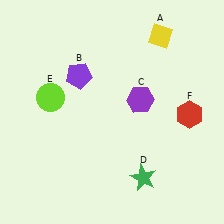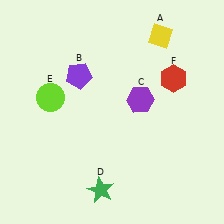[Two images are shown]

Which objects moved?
The objects that moved are: the green star (D), the red hexagon (F).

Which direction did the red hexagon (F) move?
The red hexagon (F) moved up.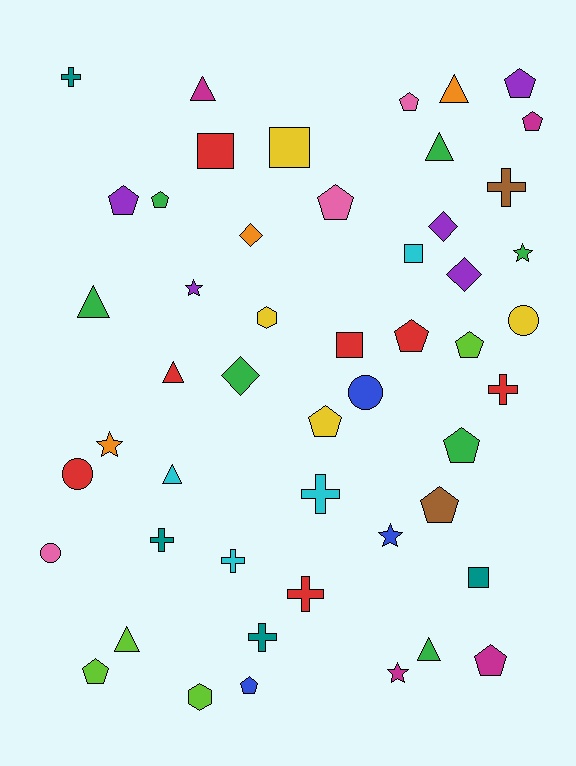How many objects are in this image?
There are 50 objects.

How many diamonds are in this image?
There are 4 diamonds.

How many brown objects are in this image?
There are 2 brown objects.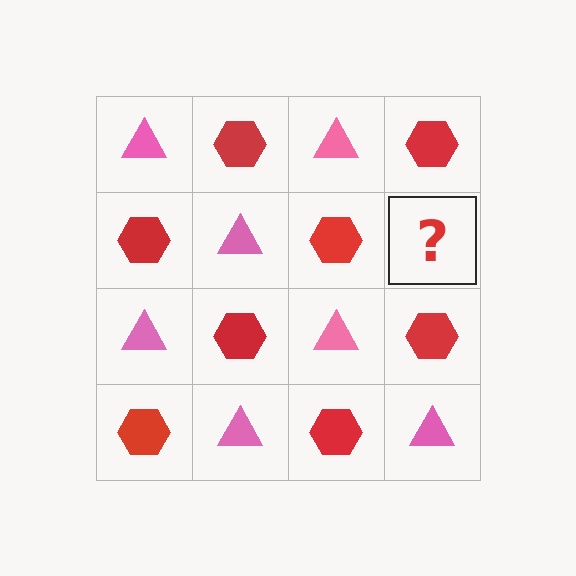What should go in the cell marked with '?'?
The missing cell should contain a pink triangle.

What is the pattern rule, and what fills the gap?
The rule is that it alternates pink triangle and red hexagon in a checkerboard pattern. The gap should be filled with a pink triangle.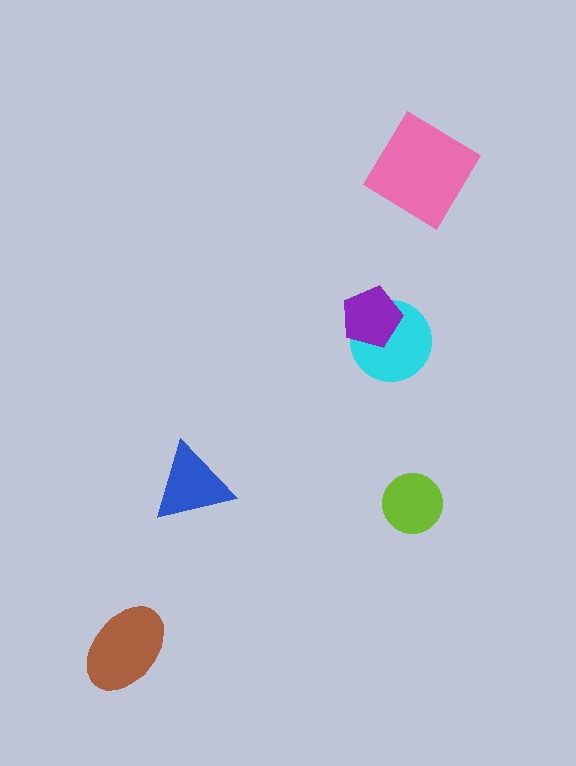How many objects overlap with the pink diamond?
0 objects overlap with the pink diamond.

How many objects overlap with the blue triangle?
0 objects overlap with the blue triangle.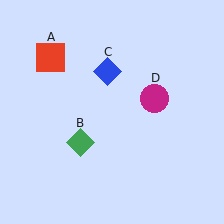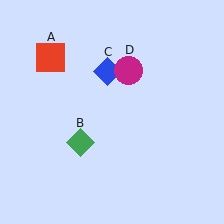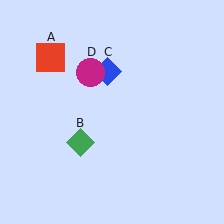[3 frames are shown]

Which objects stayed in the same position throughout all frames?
Red square (object A) and green diamond (object B) and blue diamond (object C) remained stationary.